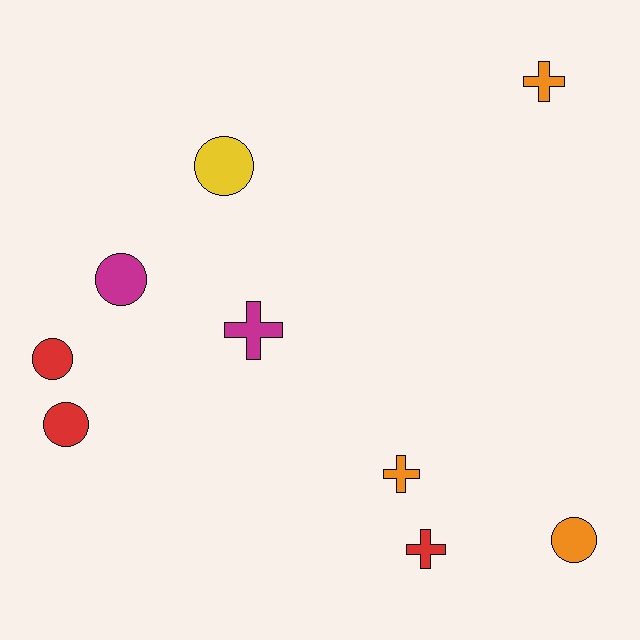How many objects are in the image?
There are 9 objects.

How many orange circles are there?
There is 1 orange circle.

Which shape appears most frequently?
Circle, with 5 objects.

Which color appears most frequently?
Orange, with 3 objects.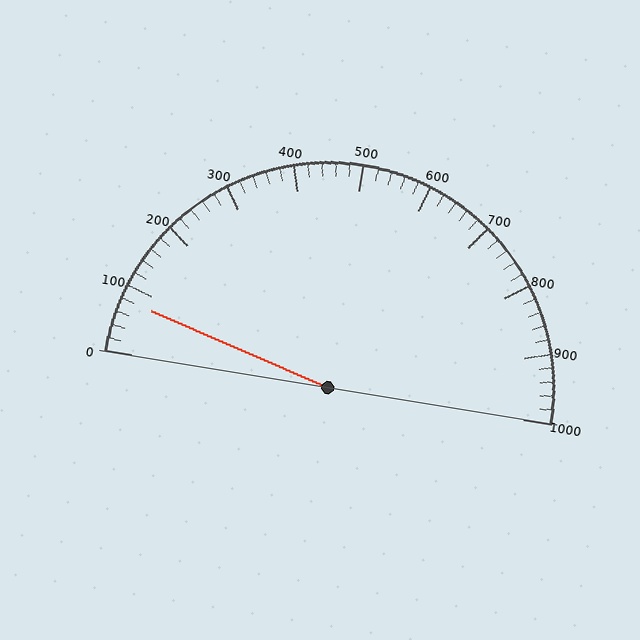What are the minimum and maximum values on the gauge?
The gauge ranges from 0 to 1000.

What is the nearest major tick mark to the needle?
The nearest major tick mark is 100.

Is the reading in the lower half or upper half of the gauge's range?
The reading is in the lower half of the range (0 to 1000).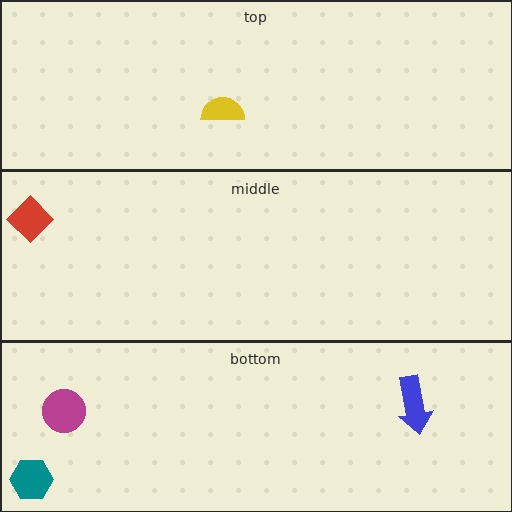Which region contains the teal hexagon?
The bottom region.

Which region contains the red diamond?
The middle region.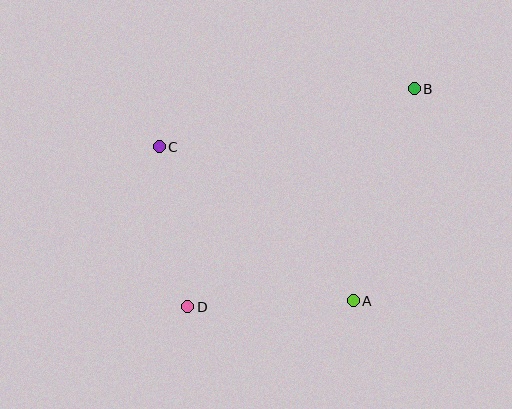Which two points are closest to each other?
Points C and D are closest to each other.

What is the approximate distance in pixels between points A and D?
The distance between A and D is approximately 165 pixels.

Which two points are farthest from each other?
Points B and D are farthest from each other.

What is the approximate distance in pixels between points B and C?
The distance between B and C is approximately 261 pixels.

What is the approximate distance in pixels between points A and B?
The distance between A and B is approximately 221 pixels.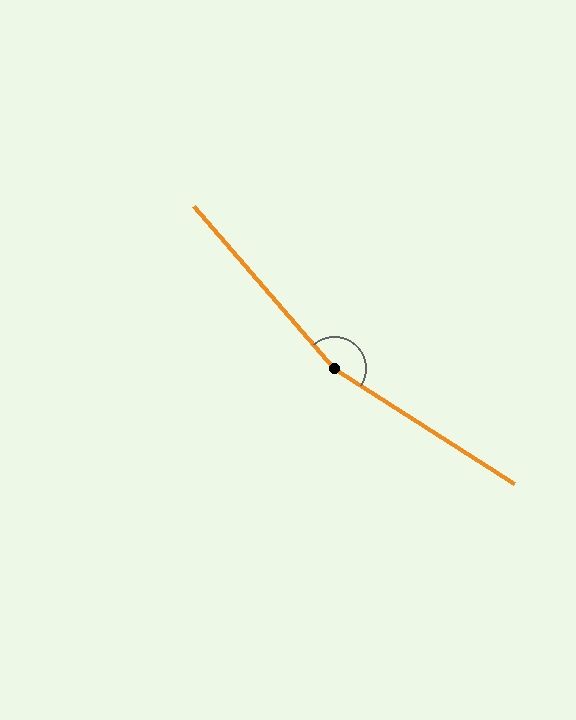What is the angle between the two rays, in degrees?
Approximately 163 degrees.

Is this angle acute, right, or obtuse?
It is obtuse.